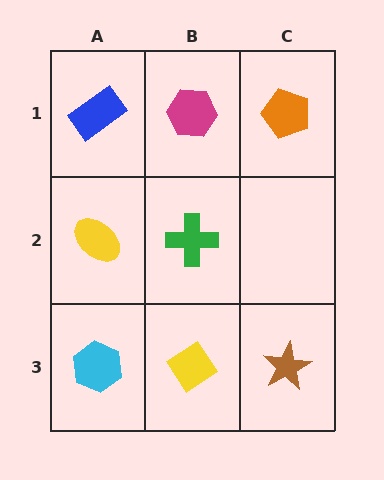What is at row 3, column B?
A yellow diamond.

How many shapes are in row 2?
2 shapes.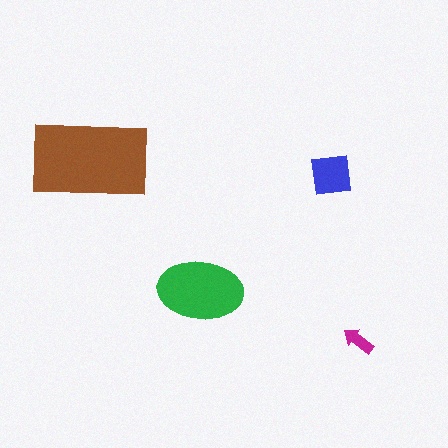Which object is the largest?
The brown rectangle.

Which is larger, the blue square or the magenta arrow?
The blue square.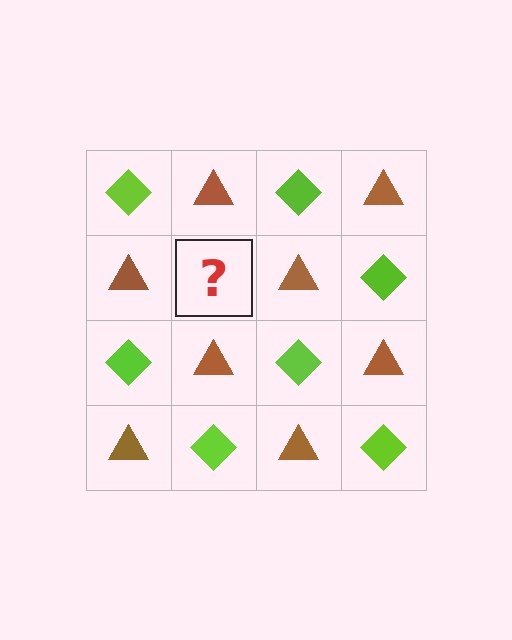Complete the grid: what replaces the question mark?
The question mark should be replaced with a lime diamond.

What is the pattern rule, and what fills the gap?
The rule is that it alternates lime diamond and brown triangle in a checkerboard pattern. The gap should be filled with a lime diamond.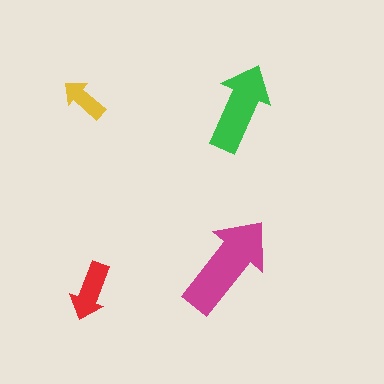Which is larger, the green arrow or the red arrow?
The green one.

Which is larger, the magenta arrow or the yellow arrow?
The magenta one.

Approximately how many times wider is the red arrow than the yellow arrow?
About 1.5 times wider.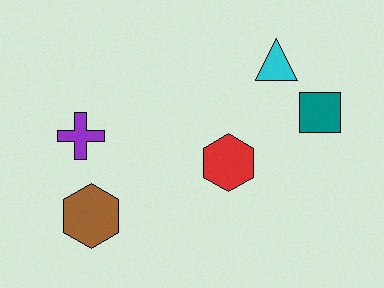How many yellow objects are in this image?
There are no yellow objects.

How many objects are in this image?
There are 5 objects.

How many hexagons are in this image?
There are 2 hexagons.